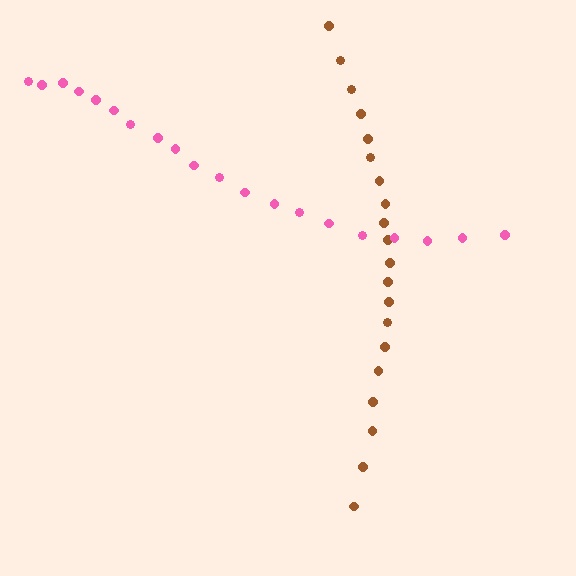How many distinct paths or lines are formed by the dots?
There are 2 distinct paths.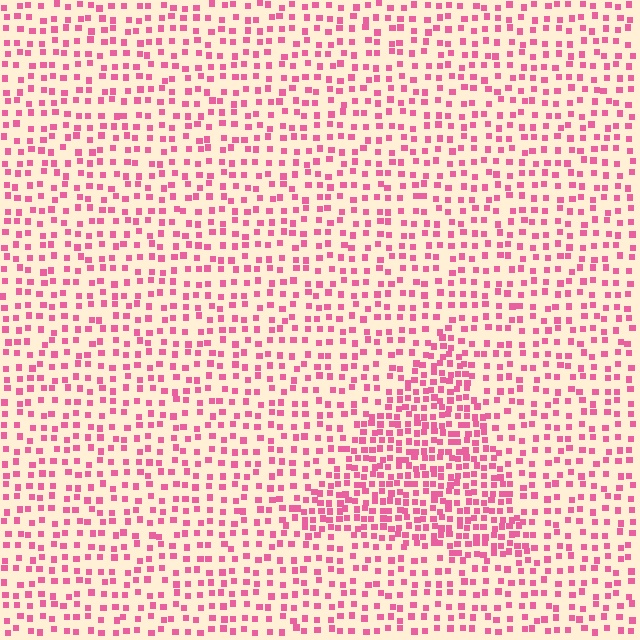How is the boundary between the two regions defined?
The boundary is defined by a change in element density (approximately 2.0x ratio). All elements are the same color, size, and shape.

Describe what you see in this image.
The image contains small pink elements arranged at two different densities. A triangle-shaped region is visible where the elements are more densely packed than the surrounding area.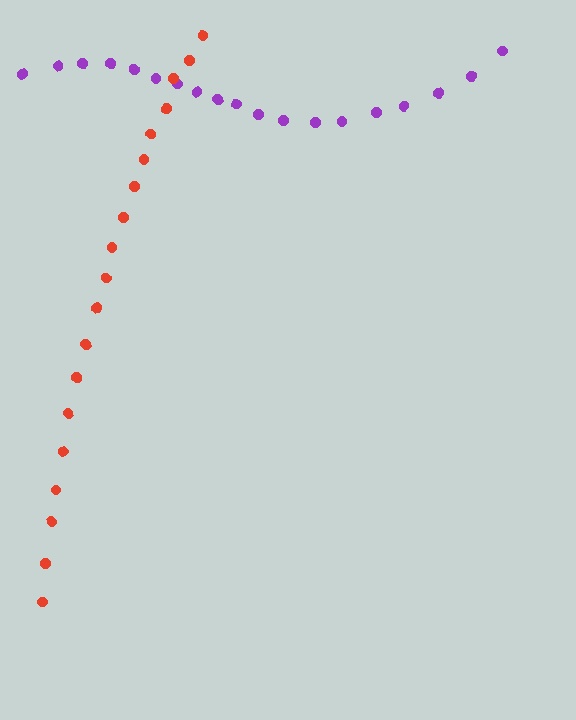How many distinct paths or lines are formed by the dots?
There are 2 distinct paths.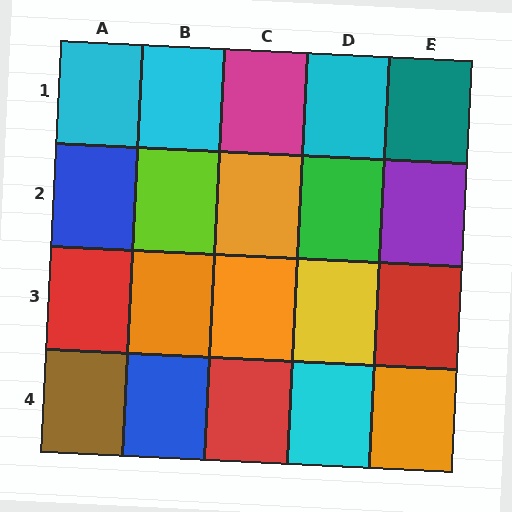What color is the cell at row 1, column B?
Cyan.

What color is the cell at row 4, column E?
Orange.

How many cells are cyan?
4 cells are cyan.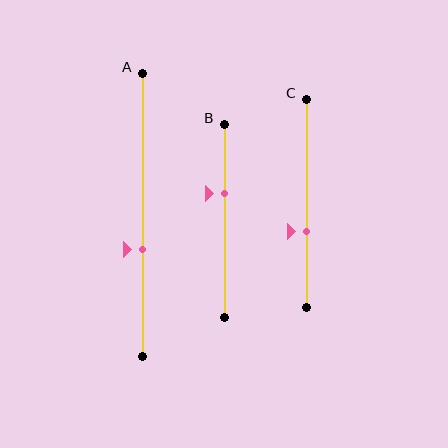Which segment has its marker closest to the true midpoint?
Segment A has its marker closest to the true midpoint.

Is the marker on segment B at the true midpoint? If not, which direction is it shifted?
No, the marker on segment B is shifted upward by about 14% of the segment length.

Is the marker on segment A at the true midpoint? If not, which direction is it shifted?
No, the marker on segment A is shifted downward by about 12% of the segment length.